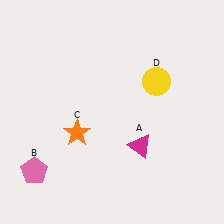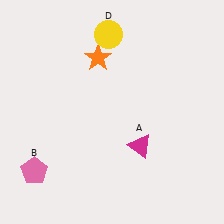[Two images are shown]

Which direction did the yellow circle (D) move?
The yellow circle (D) moved left.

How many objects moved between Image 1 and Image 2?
2 objects moved between the two images.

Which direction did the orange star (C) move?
The orange star (C) moved up.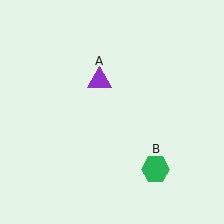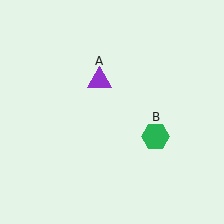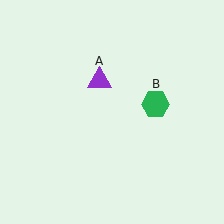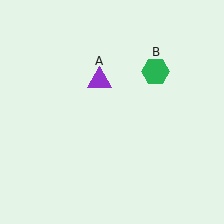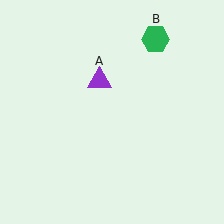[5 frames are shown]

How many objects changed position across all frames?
1 object changed position: green hexagon (object B).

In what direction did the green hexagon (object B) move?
The green hexagon (object B) moved up.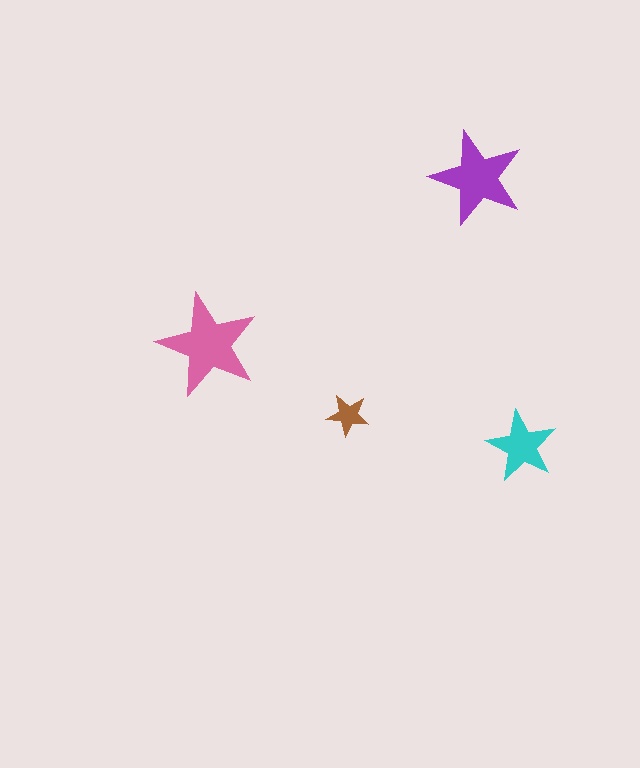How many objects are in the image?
There are 4 objects in the image.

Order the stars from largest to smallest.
the pink one, the purple one, the cyan one, the brown one.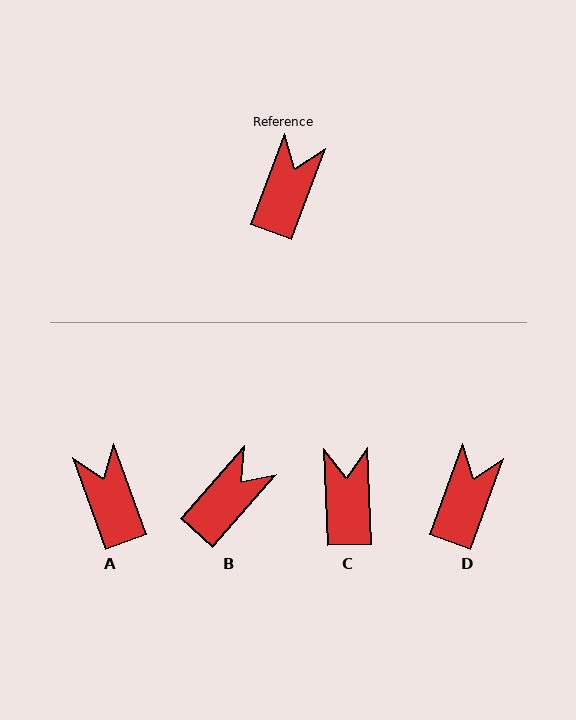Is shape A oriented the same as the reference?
No, it is off by about 40 degrees.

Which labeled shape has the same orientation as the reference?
D.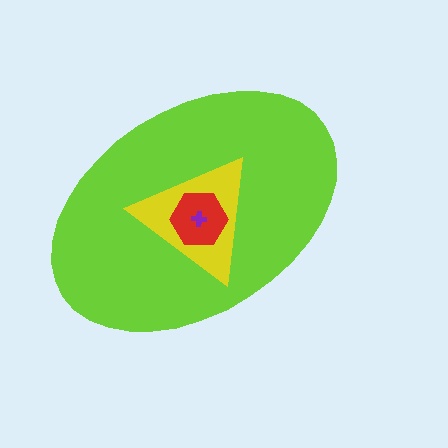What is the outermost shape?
The lime ellipse.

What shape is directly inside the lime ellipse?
The yellow triangle.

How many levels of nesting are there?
4.